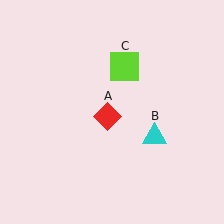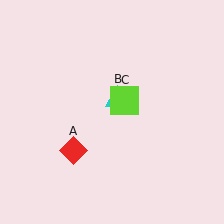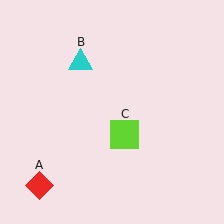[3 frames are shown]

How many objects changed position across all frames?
3 objects changed position: red diamond (object A), cyan triangle (object B), lime square (object C).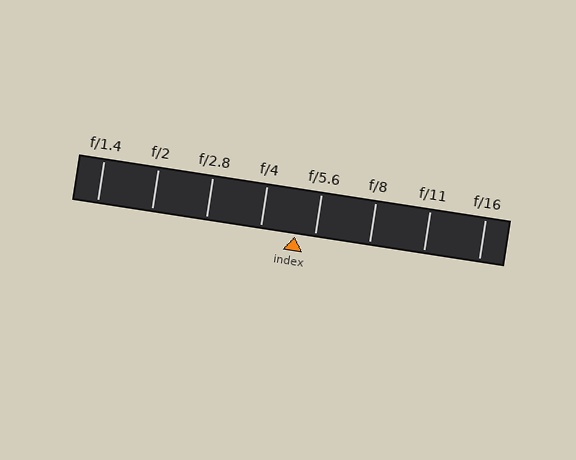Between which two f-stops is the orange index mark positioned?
The index mark is between f/4 and f/5.6.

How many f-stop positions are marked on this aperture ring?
There are 8 f-stop positions marked.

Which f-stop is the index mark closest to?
The index mark is closest to f/5.6.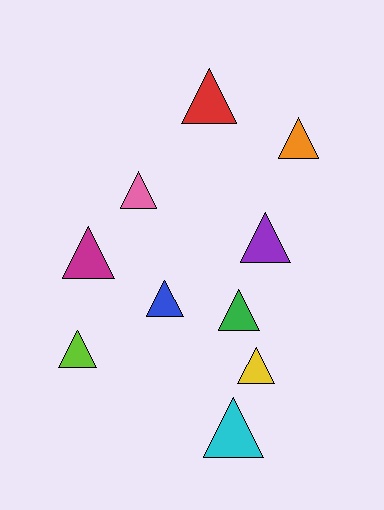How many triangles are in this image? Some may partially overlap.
There are 10 triangles.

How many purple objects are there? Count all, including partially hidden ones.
There is 1 purple object.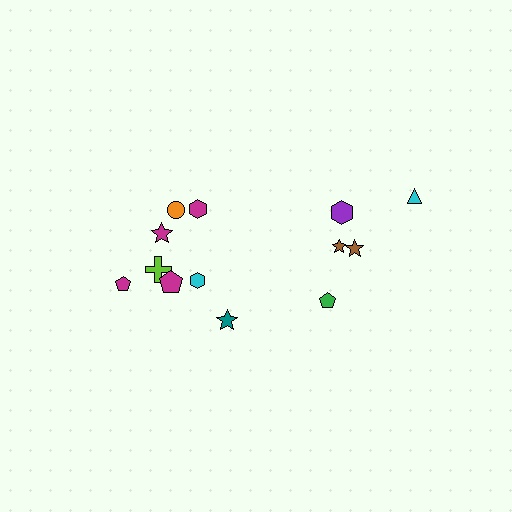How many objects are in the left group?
There are 8 objects.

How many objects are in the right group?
There are 5 objects.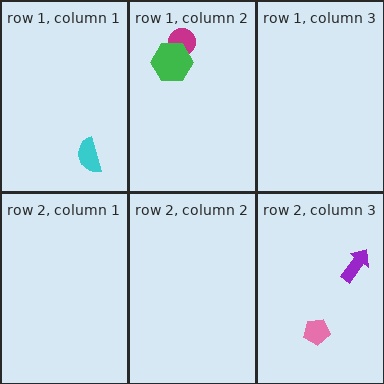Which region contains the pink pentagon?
The row 2, column 3 region.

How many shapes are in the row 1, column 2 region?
2.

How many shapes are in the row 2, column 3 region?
2.